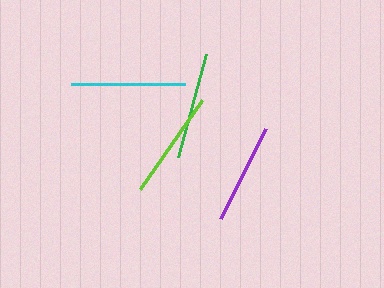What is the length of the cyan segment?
The cyan segment is approximately 114 pixels long.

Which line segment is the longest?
The cyan line is the longest at approximately 114 pixels.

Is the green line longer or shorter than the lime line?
The lime line is longer than the green line.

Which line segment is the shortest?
The purple line is the shortest at approximately 100 pixels.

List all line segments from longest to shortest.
From longest to shortest: cyan, lime, green, purple.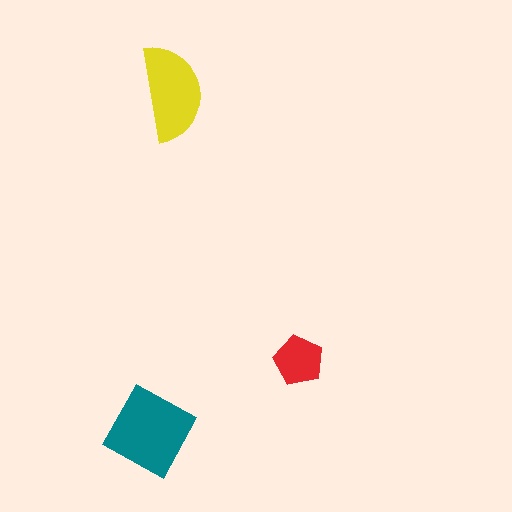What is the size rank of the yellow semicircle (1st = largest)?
2nd.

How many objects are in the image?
There are 3 objects in the image.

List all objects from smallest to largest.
The red pentagon, the yellow semicircle, the teal square.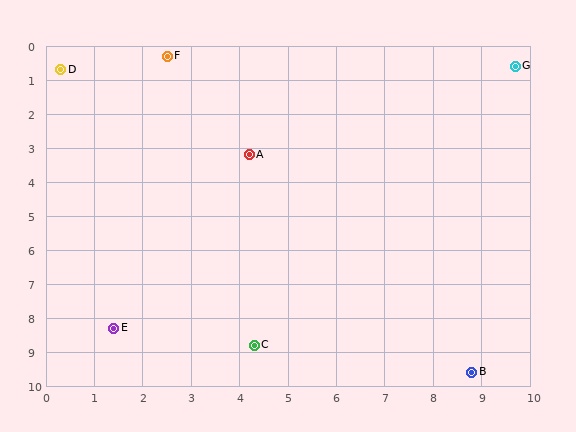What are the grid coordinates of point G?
Point G is at approximately (9.7, 0.6).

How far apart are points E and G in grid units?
Points E and G are about 11.3 grid units apart.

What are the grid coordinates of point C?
Point C is at approximately (4.3, 8.8).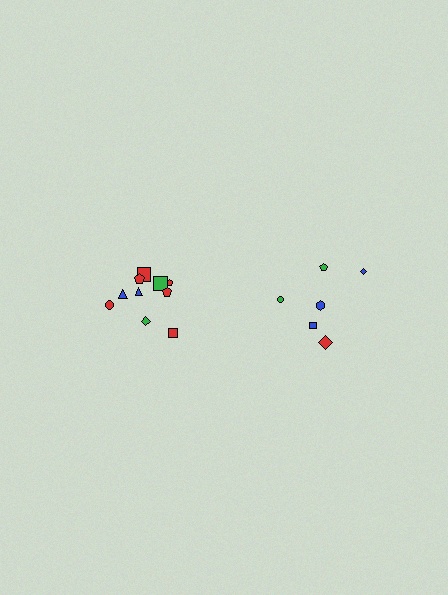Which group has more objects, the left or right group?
The left group.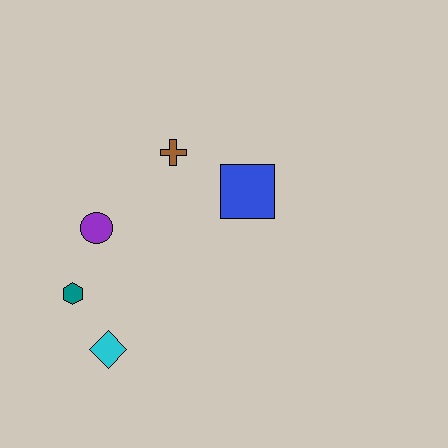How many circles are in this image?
There is 1 circle.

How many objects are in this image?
There are 5 objects.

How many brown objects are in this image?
There is 1 brown object.